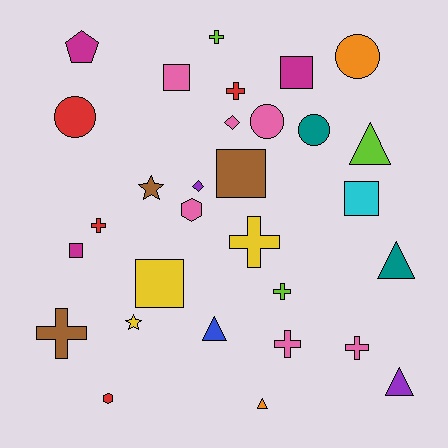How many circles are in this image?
There are 4 circles.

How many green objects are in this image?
There are no green objects.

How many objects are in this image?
There are 30 objects.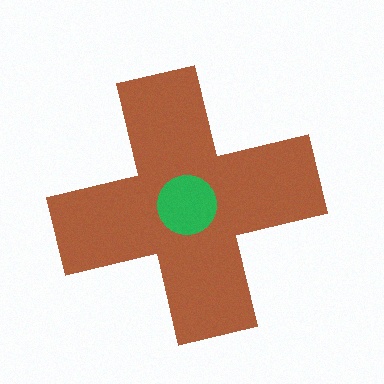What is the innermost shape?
The green circle.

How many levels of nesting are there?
2.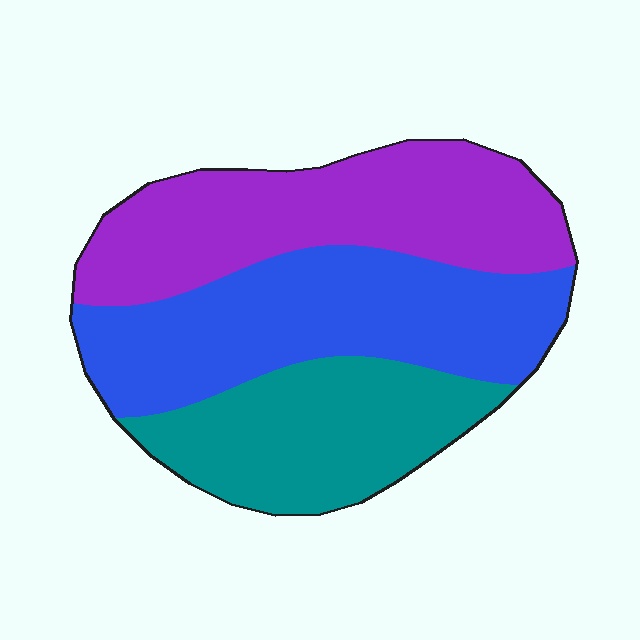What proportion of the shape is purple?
Purple takes up about three eighths (3/8) of the shape.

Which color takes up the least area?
Teal, at roughly 25%.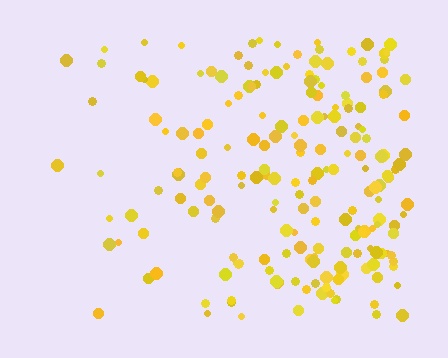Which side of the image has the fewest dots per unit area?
The left.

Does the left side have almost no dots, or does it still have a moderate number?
Still a moderate number, just noticeably fewer than the right.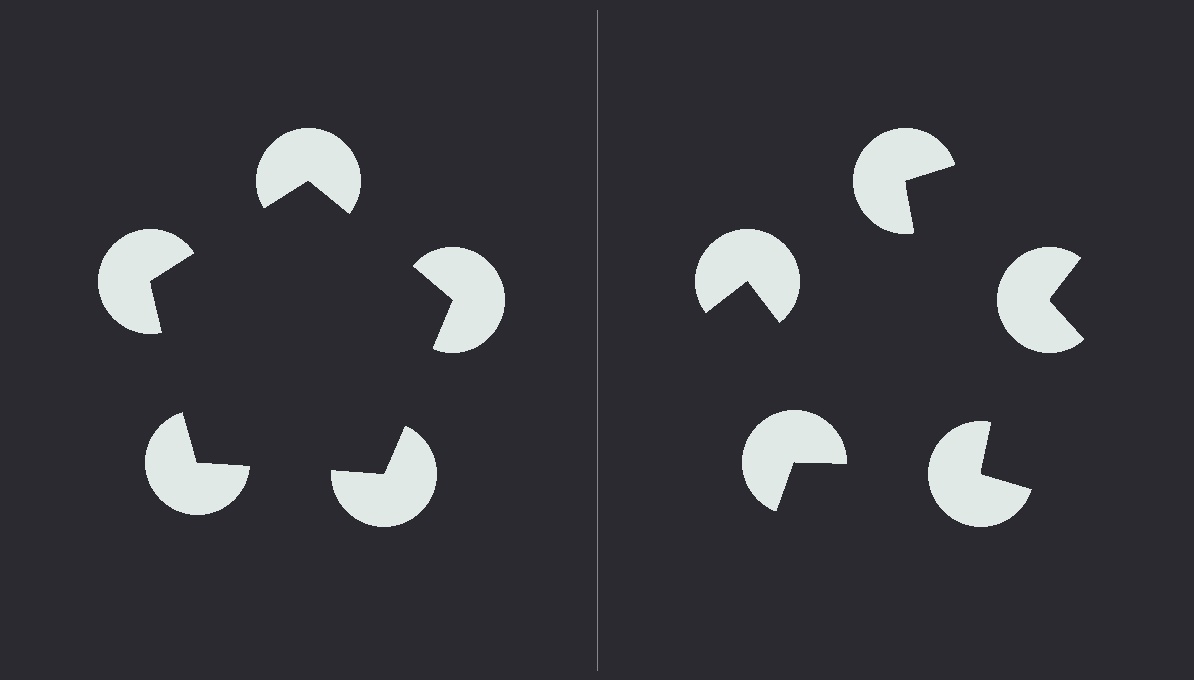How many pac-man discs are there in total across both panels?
10 — 5 on each side.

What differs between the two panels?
The pac-man discs are positioned identically on both sides; only the wedge orientations differ. On the left they align to a pentagon; on the right they are misaligned.